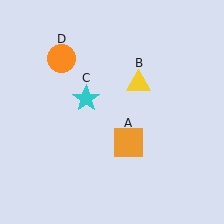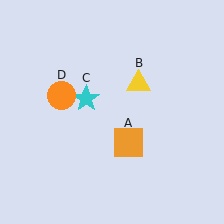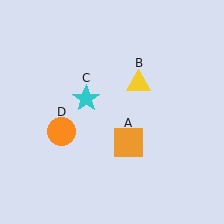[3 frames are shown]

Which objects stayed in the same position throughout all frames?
Orange square (object A) and yellow triangle (object B) and cyan star (object C) remained stationary.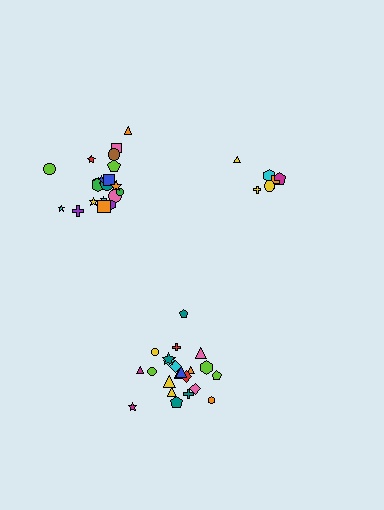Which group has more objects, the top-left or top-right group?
The top-left group.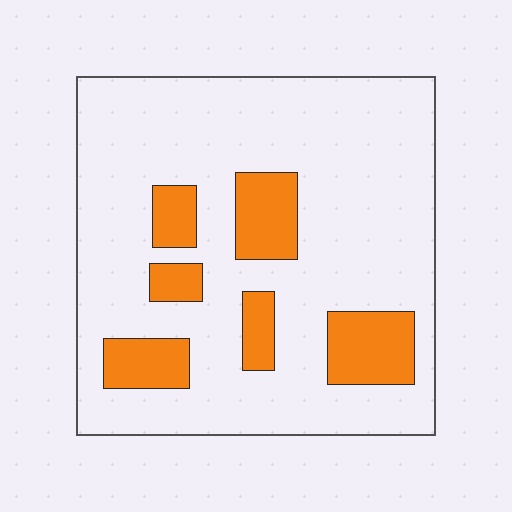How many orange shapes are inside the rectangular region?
6.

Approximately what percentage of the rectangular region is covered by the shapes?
Approximately 20%.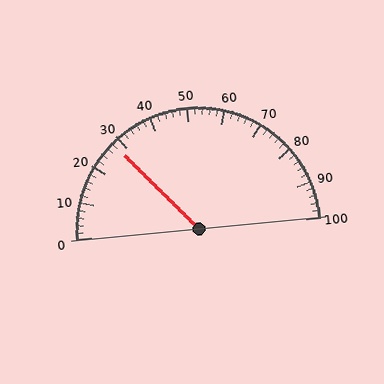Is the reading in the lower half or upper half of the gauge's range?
The reading is in the lower half of the range (0 to 100).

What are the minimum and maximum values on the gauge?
The gauge ranges from 0 to 100.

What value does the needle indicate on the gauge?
The needle indicates approximately 28.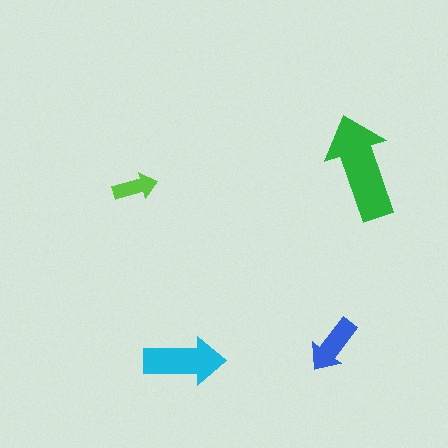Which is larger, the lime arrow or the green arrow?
The green one.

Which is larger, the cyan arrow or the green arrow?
The green one.